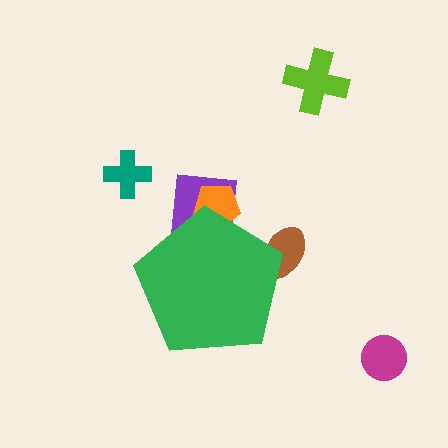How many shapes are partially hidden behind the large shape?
3 shapes are partially hidden.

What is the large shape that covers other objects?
A green pentagon.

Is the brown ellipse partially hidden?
Yes, the brown ellipse is partially hidden behind the green pentagon.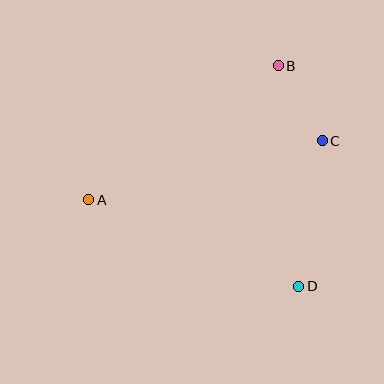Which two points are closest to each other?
Points B and C are closest to each other.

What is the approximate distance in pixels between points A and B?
The distance between A and B is approximately 232 pixels.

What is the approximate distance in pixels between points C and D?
The distance between C and D is approximately 147 pixels.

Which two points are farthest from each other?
Points A and C are farthest from each other.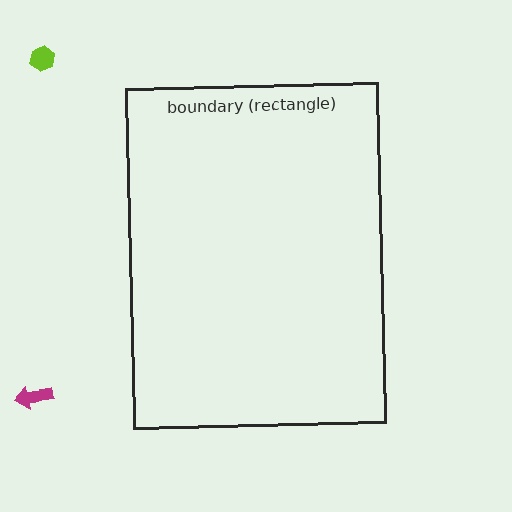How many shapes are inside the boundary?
0 inside, 2 outside.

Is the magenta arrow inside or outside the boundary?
Outside.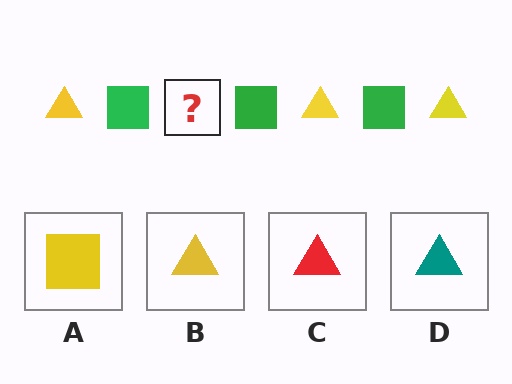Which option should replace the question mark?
Option B.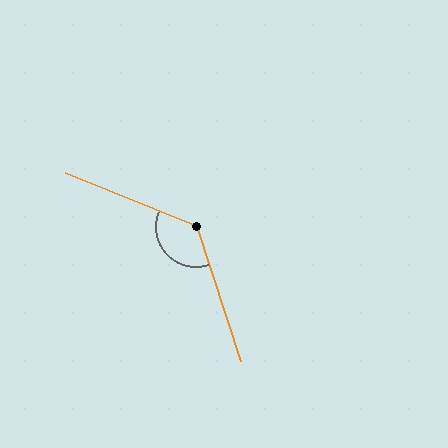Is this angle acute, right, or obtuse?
It is obtuse.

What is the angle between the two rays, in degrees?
Approximately 130 degrees.